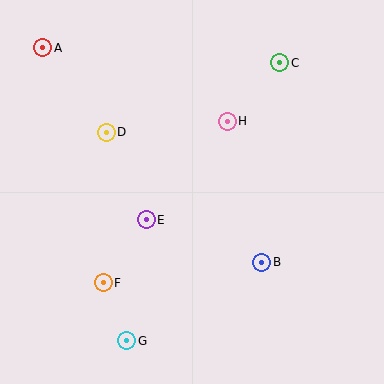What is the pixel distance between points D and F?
The distance between D and F is 151 pixels.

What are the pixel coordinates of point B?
Point B is at (262, 262).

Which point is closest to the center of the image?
Point E at (146, 220) is closest to the center.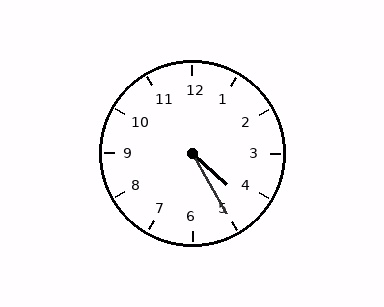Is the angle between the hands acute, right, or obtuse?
It is acute.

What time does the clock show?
4:25.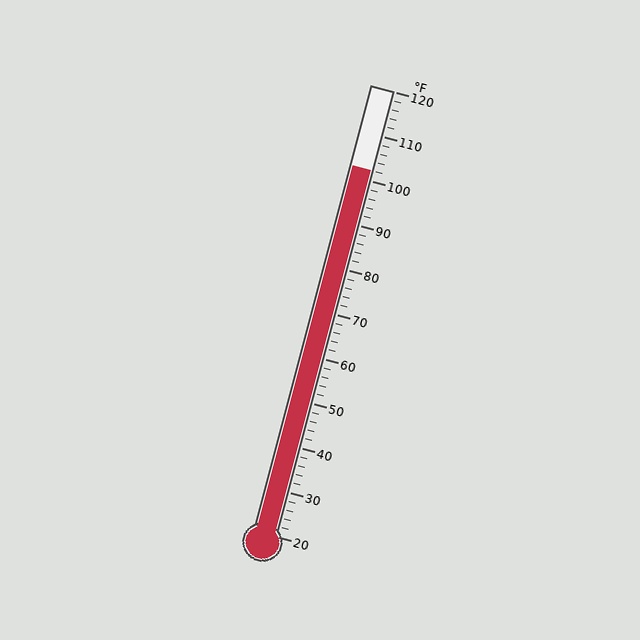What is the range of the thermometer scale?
The thermometer scale ranges from 20°F to 120°F.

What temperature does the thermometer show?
The thermometer shows approximately 102°F.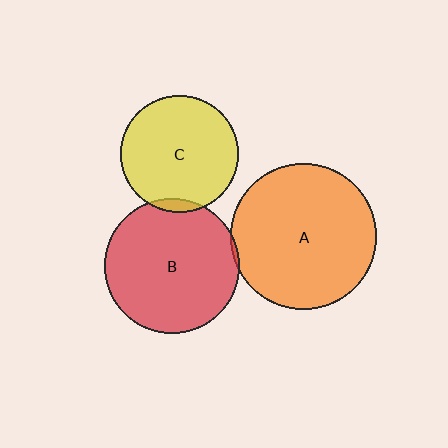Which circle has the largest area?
Circle A (orange).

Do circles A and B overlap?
Yes.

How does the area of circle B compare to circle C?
Approximately 1.3 times.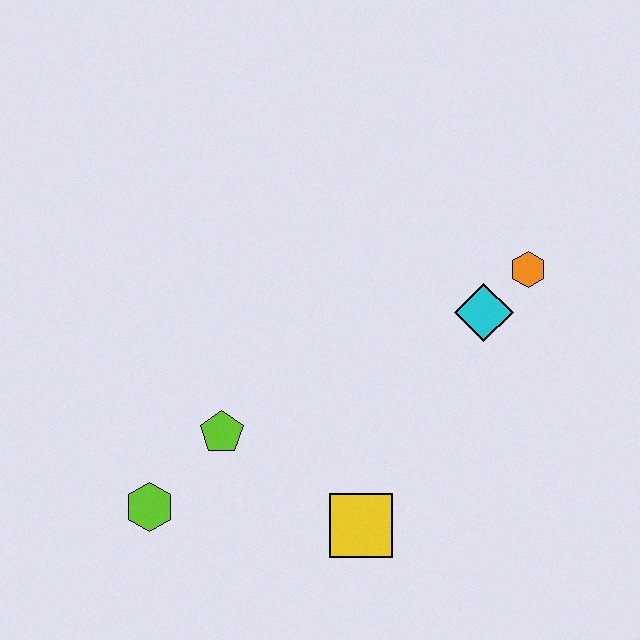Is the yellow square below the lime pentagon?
Yes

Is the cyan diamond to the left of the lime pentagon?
No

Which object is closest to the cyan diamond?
The orange hexagon is closest to the cyan diamond.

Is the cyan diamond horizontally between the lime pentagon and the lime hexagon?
No